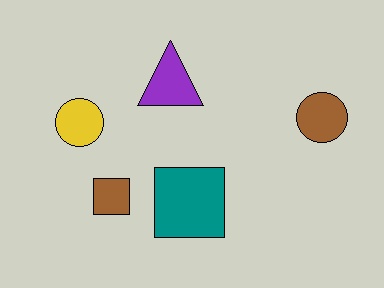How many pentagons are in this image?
There are no pentagons.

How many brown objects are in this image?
There are 2 brown objects.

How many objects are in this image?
There are 5 objects.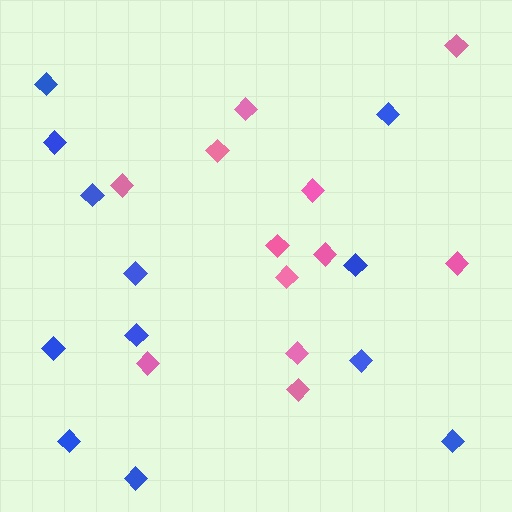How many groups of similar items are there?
There are 2 groups: one group of pink diamonds (12) and one group of blue diamonds (12).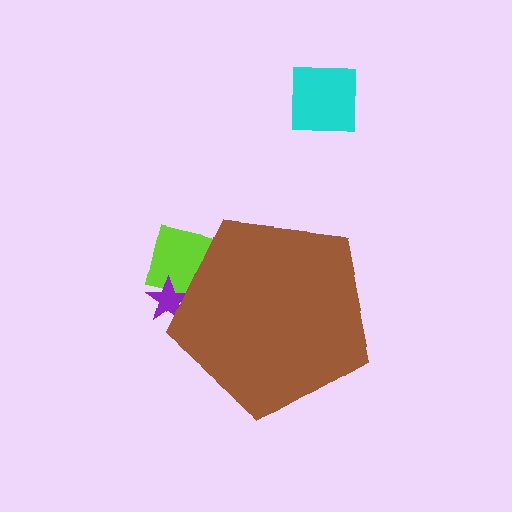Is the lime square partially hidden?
Yes, the lime square is partially hidden behind the brown pentagon.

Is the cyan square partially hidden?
No, the cyan square is fully visible.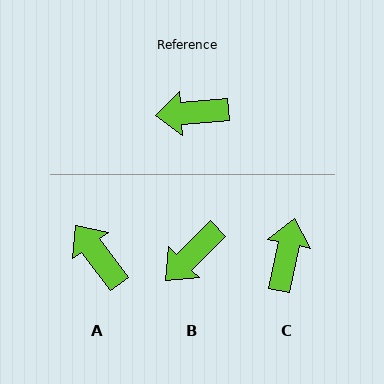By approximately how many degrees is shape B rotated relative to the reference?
Approximately 40 degrees counter-clockwise.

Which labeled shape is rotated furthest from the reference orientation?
C, about 106 degrees away.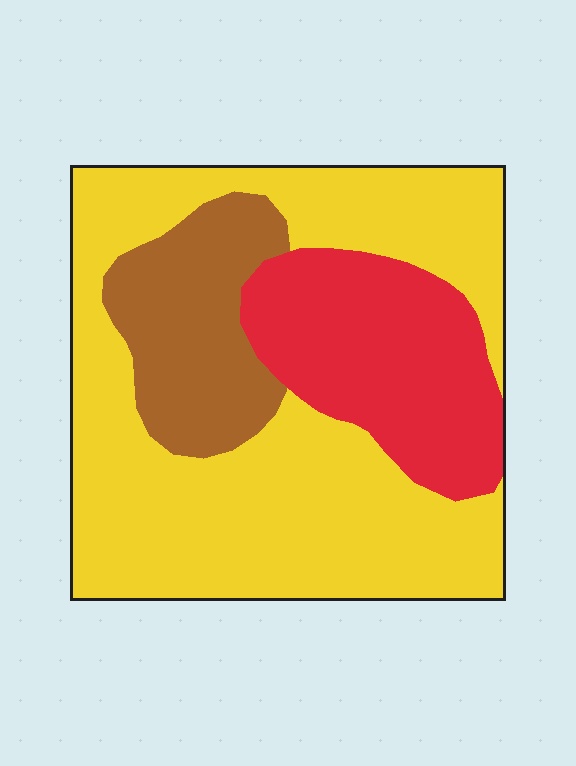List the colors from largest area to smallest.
From largest to smallest: yellow, red, brown.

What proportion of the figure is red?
Red takes up about one quarter (1/4) of the figure.